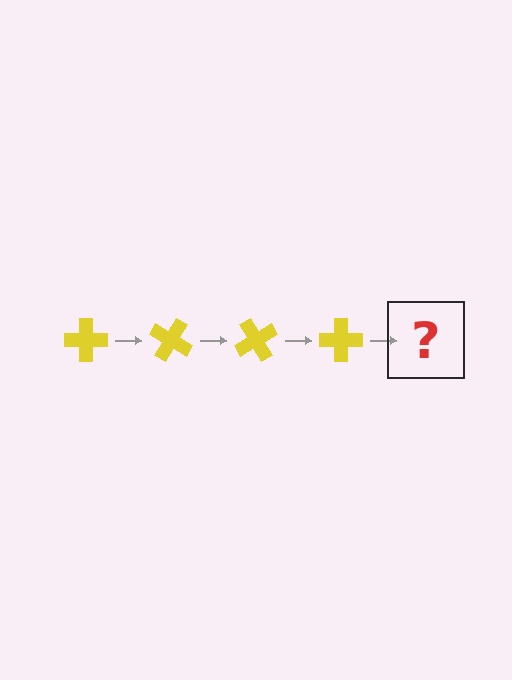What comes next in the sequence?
The next element should be a yellow cross rotated 120 degrees.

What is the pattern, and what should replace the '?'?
The pattern is that the cross rotates 30 degrees each step. The '?' should be a yellow cross rotated 120 degrees.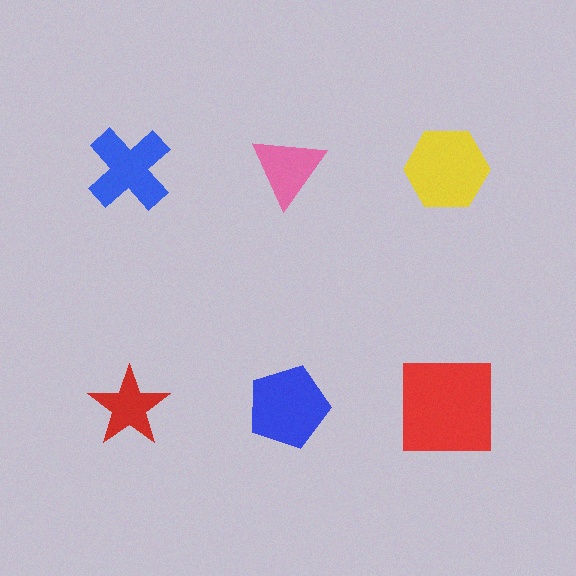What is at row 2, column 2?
A blue pentagon.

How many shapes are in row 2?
3 shapes.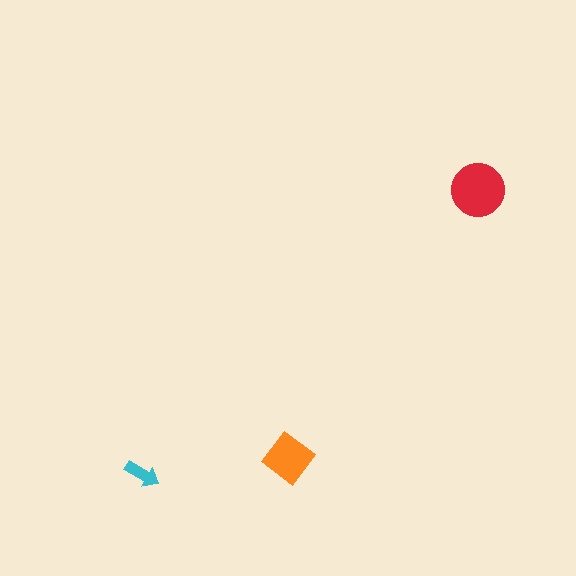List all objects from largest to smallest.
The red circle, the orange diamond, the cyan arrow.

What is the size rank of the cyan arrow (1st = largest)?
3rd.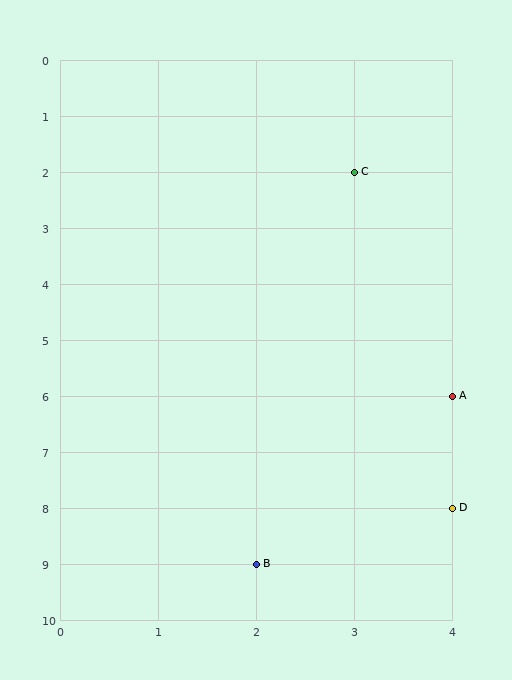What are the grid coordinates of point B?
Point B is at grid coordinates (2, 9).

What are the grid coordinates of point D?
Point D is at grid coordinates (4, 8).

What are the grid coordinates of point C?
Point C is at grid coordinates (3, 2).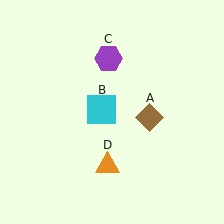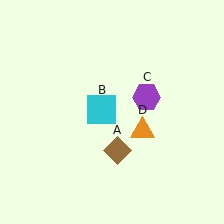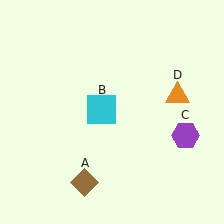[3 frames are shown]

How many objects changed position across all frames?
3 objects changed position: brown diamond (object A), purple hexagon (object C), orange triangle (object D).